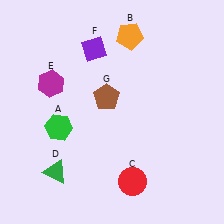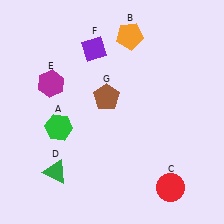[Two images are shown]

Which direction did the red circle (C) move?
The red circle (C) moved right.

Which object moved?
The red circle (C) moved right.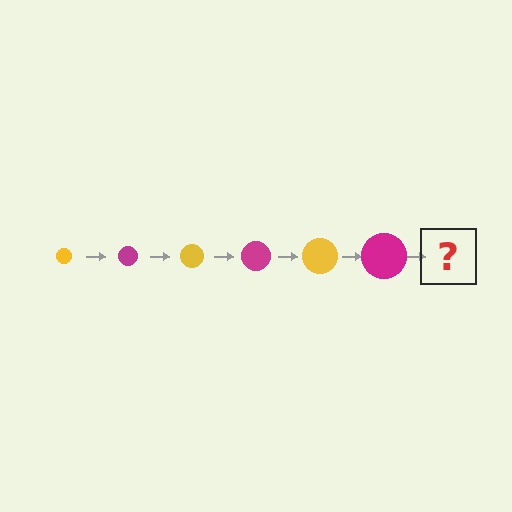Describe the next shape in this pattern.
It should be a yellow circle, larger than the previous one.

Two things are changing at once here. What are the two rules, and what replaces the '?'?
The two rules are that the circle grows larger each step and the color cycles through yellow and magenta. The '?' should be a yellow circle, larger than the previous one.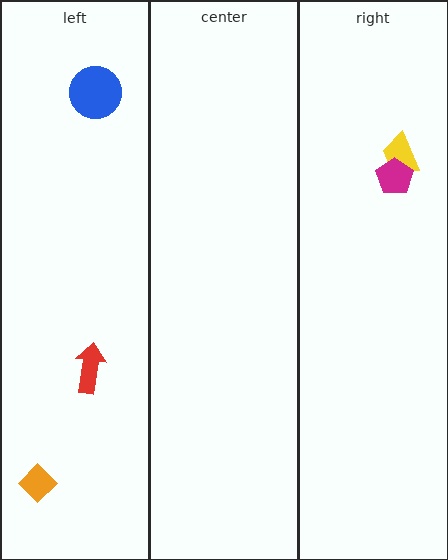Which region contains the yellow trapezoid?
The right region.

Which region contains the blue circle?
The left region.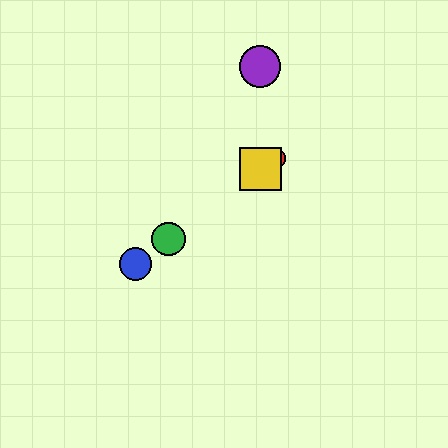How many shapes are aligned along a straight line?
4 shapes (the red circle, the blue circle, the green circle, the yellow square) are aligned along a straight line.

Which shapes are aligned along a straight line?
The red circle, the blue circle, the green circle, the yellow square are aligned along a straight line.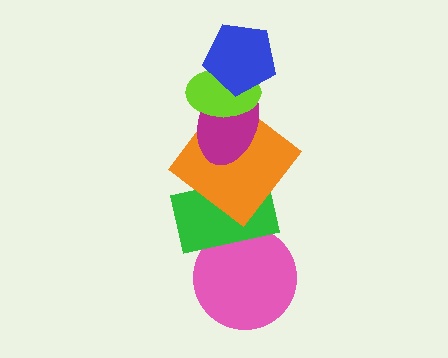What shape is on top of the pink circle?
The green rectangle is on top of the pink circle.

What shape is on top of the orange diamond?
The magenta ellipse is on top of the orange diamond.